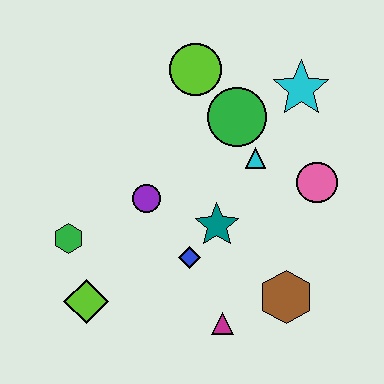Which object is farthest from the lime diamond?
The cyan star is farthest from the lime diamond.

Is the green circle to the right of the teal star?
Yes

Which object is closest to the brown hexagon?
The magenta triangle is closest to the brown hexagon.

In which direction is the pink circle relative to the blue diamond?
The pink circle is to the right of the blue diamond.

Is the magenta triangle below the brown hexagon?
Yes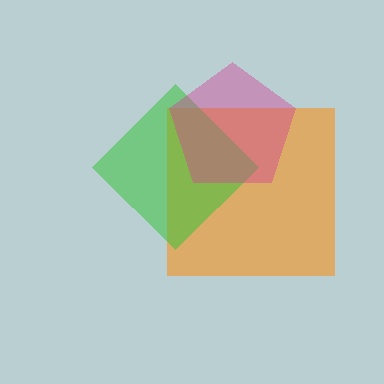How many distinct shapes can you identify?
There are 3 distinct shapes: an orange square, a green diamond, a magenta pentagon.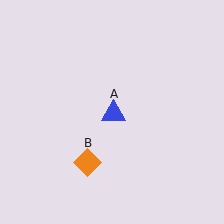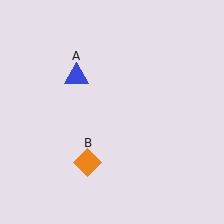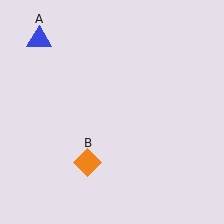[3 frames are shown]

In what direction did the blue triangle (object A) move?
The blue triangle (object A) moved up and to the left.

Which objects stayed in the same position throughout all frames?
Orange diamond (object B) remained stationary.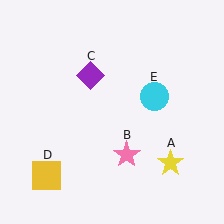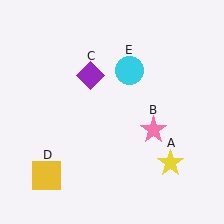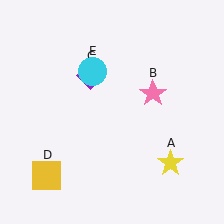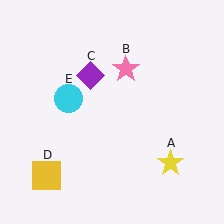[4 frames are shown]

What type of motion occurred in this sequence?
The pink star (object B), cyan circle (object E) rotated counterclockwise around the center of the scene.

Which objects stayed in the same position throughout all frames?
Yellow star (object A) and purple diamond (object C) and yellow square (object D) remained stationary.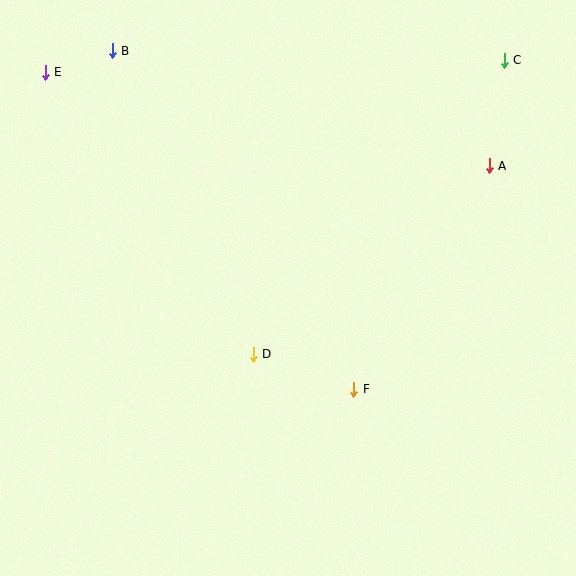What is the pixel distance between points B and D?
The distance between B and D is 334 pixels.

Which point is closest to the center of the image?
Point D at (253, 354) is closest to the center.